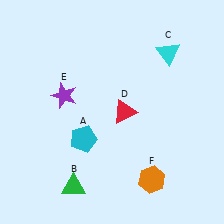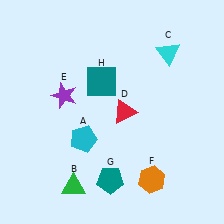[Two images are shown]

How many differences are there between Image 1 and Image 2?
There are 2 differences between the two images.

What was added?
A teal pentagon (G), a teal square (H) were added in Image 2.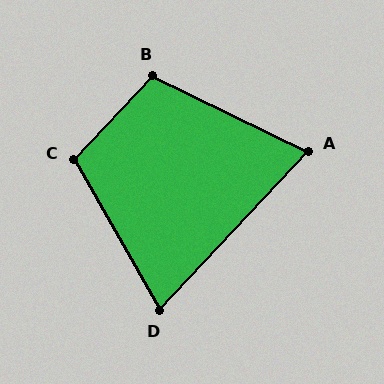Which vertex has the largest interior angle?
B, at approximately 107 degrees.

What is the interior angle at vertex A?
Approximately 73 degrees (acute).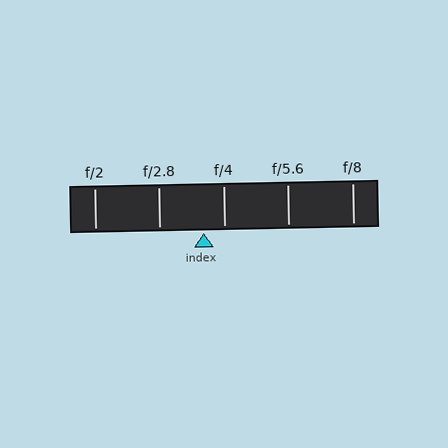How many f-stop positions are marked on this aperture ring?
There are 5 f-stop positions marked.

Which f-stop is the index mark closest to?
The index mark is closest to f/4.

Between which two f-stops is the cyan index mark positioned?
The index mark is between f/2.8 and f/4.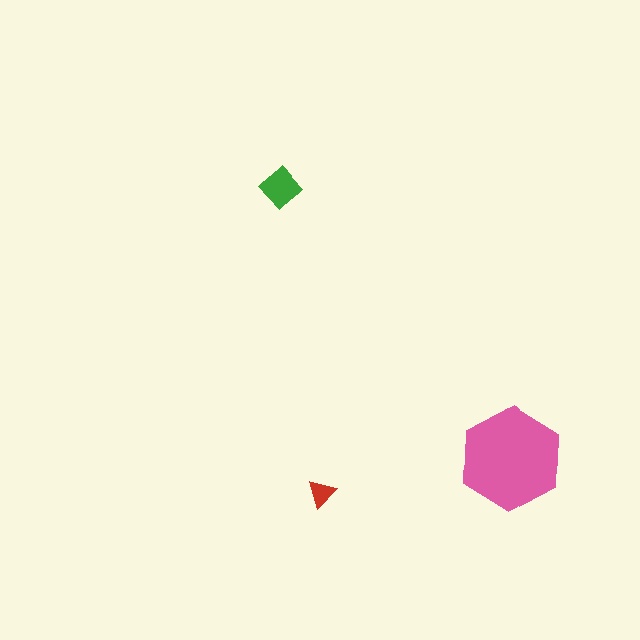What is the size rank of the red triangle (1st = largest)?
3rd.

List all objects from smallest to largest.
The red triangle, the green diamond, the pink hexagon.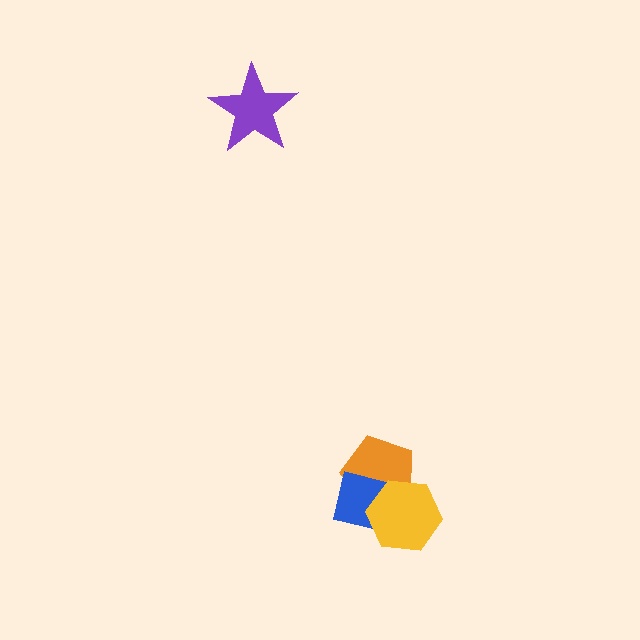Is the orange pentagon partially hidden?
Yes, it is partially covered by another shape.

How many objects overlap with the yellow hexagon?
2 objects overlap with the yellow hexagon.